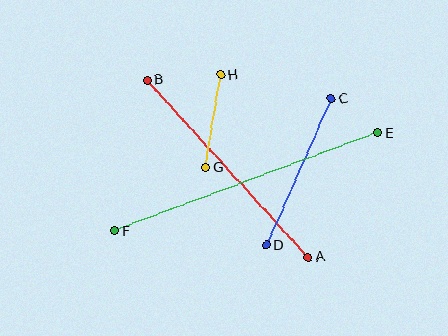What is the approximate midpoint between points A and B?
The midpoint is at approximately (227, 169) pixels.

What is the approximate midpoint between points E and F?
The midpoint is at approximately (246, 182) pixels.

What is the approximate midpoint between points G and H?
The midpoint is at approximately (213, 121) pixels.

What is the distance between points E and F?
The distance is approximately 280 pixels.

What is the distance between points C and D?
The distance is approximately 160 pixels.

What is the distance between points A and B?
The distance is approximately 239 pixels.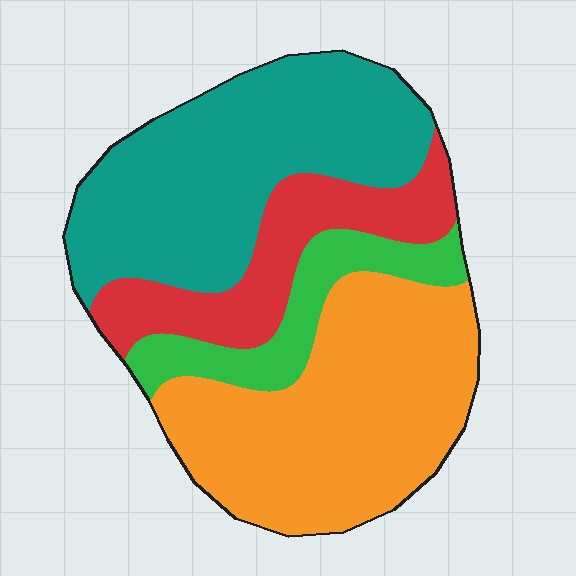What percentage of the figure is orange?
Orange takes up about three eighths (3/8) of the figure.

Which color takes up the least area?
Green, at roughly 10%.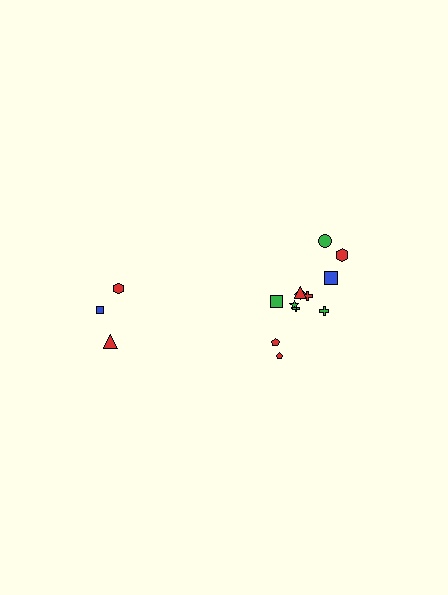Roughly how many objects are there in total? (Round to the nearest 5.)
Roughly 15 objects in total.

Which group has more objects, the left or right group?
The right group.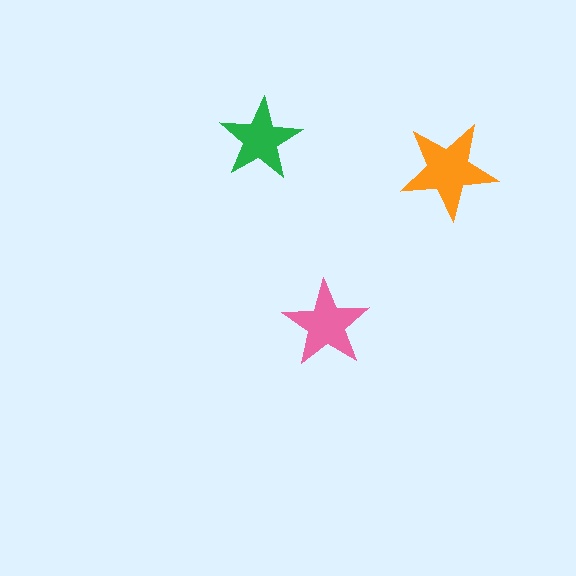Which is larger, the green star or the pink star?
The pink one.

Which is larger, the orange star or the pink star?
The orange one.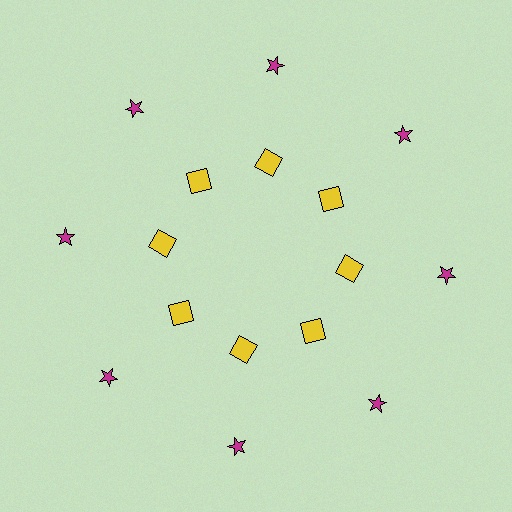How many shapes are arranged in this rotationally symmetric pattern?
There are 16 shapes, arranged in 8 groups of 2.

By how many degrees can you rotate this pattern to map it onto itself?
The pattern maps onto itself every 45 degrees of rotation.